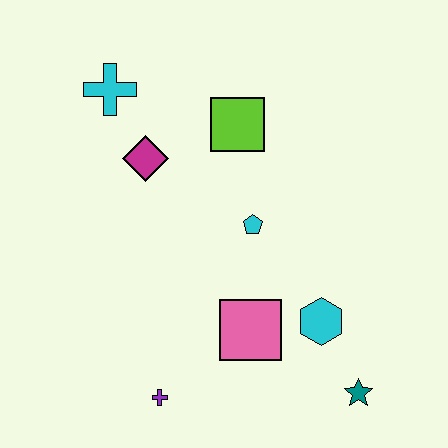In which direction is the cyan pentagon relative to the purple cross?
The cyan pentagon is above the purple cross.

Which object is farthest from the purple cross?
The cyan cross is farthest from the purple cross.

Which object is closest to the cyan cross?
The magenta diamond is closest to the cyan cross.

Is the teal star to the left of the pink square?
No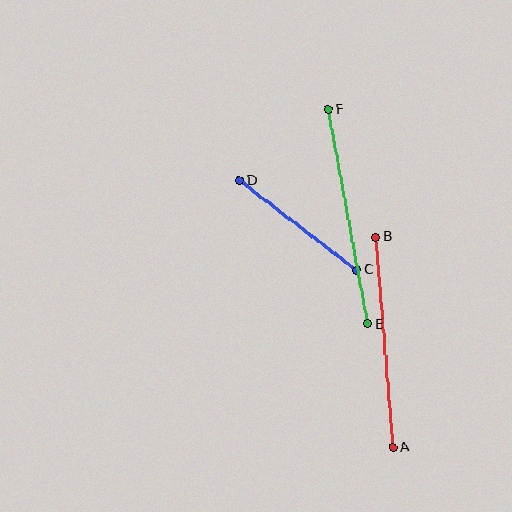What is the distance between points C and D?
The distance is approximately 147 pixels.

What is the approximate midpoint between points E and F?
The midpoint is at approximately (348, 217) pixels.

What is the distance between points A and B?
The distance is approximately 211 pixels.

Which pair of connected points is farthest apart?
Points E and F are farthest apart.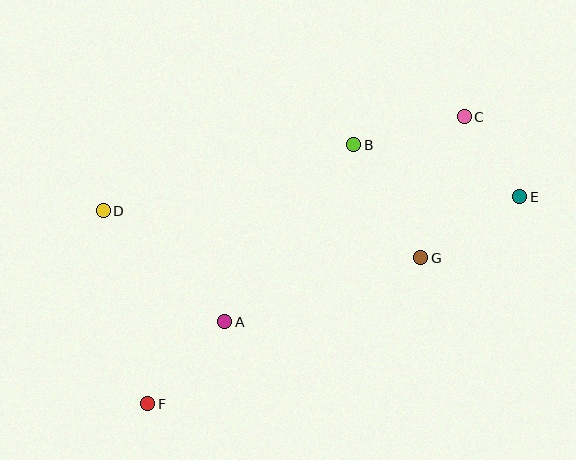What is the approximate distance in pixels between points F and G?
The distance between F and G is approximately 310 pixels.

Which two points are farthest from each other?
Points C and F are farthest from each other.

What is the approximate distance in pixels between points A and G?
The distance between A and G is approximately 206 pixels.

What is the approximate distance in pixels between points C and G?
The distance between C and G is approximately 148 pixels.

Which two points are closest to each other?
Points C and E are closest to each other.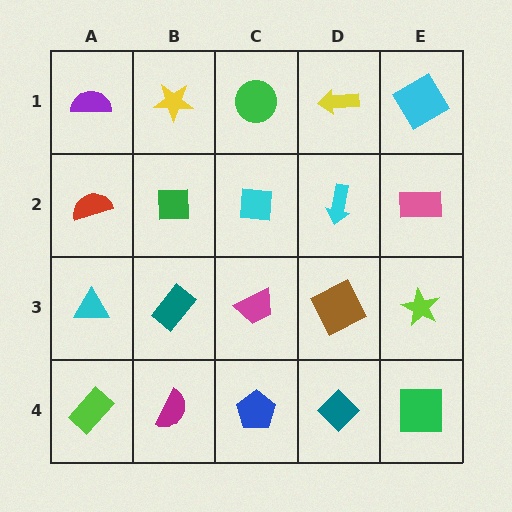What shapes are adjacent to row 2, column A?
A purple semicircle (row 1, column A), a cyan triangle (row 3, column A), a green square (row 2, column B).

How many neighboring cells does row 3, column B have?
4.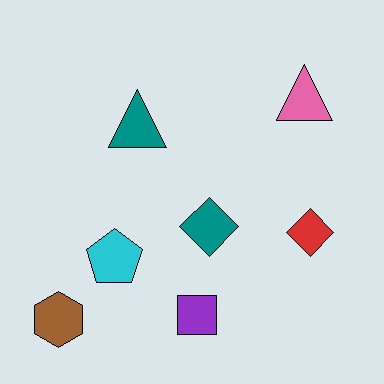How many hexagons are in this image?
There is 1 hexagon.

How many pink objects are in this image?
There is 1 pink object.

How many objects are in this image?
There are 7 objects.